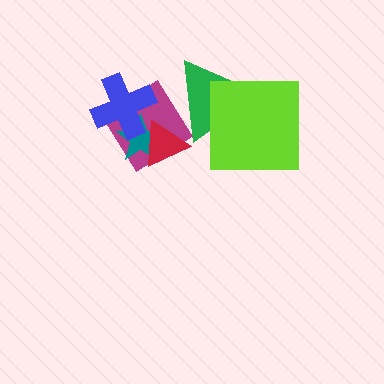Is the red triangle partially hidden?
No, no other shape covers it.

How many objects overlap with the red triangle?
3 objects overlap with the red triangle.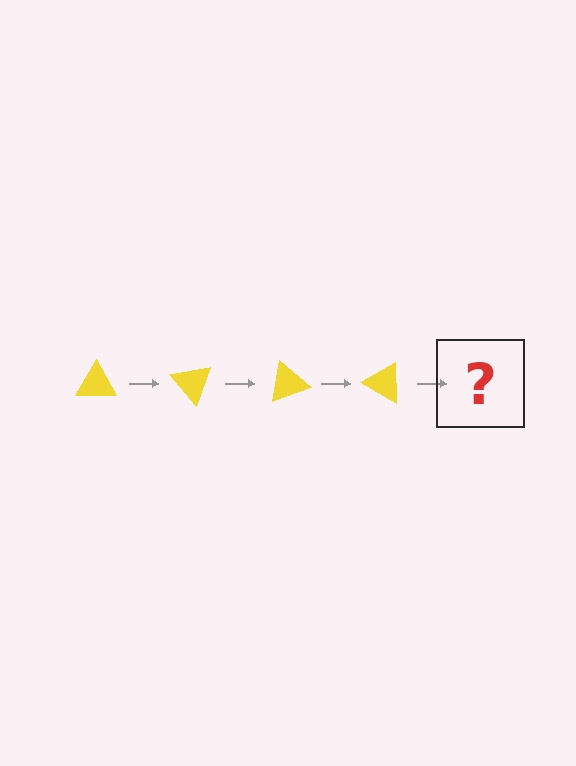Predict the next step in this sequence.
The next step is a yellow triangle rotated 200 degrees.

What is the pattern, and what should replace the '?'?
The pattern is that the triangle rotates 50 degrees each step. The '?' should be a yellow triangle rotated 200 degrees.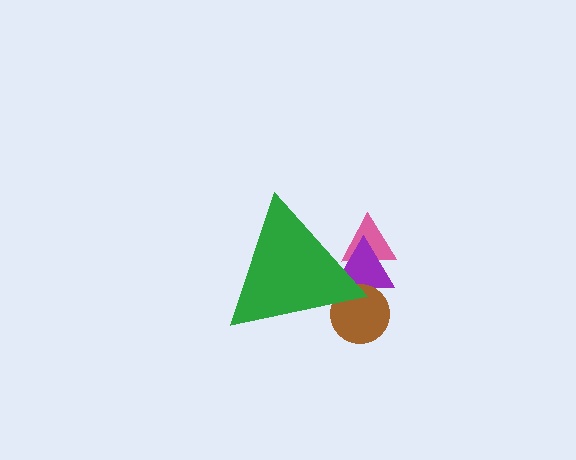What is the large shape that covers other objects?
A green triangle.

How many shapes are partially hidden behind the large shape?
3 shapes are partially hidden.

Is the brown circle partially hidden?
Yes, the brown circle is partially hidden behind the green triangle.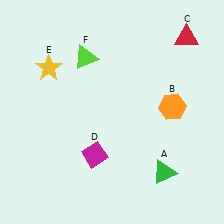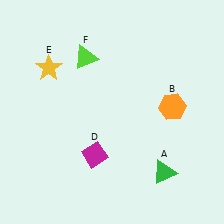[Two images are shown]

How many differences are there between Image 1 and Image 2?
There is 1 difference between the two images.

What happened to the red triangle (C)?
The red triangle (C) was removed in Image 2. It was in the top-right area of Image 1.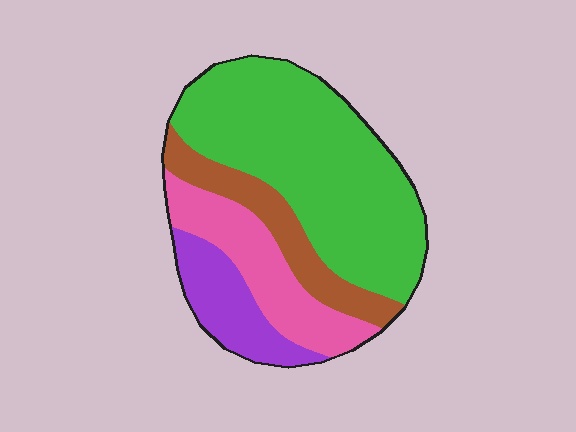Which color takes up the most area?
Green, at roughly 50%.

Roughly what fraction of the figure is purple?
Purple covers around 15% of the figure.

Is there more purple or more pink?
Pink.